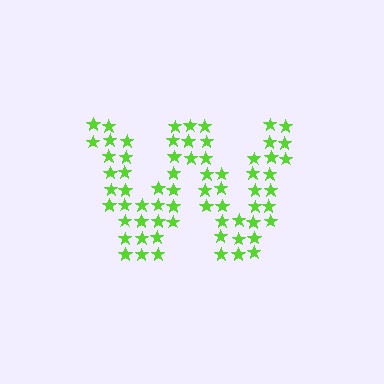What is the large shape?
The large shape is the letter W.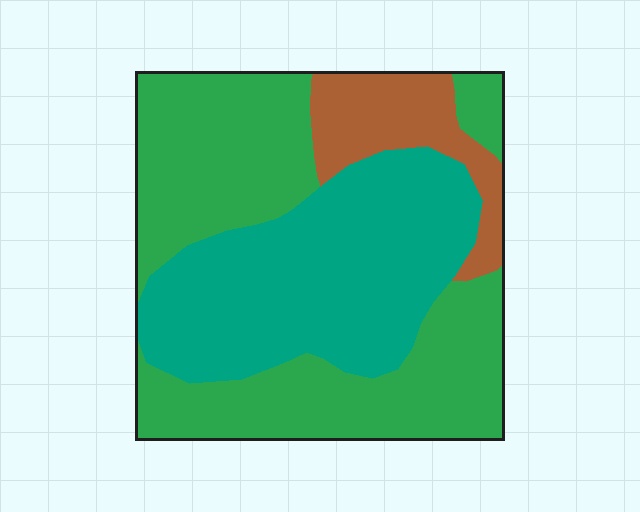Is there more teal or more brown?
Teal.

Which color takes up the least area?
Brown, at roughly 10%.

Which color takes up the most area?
Green, at roughly 50%.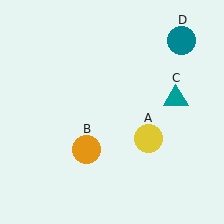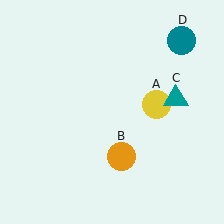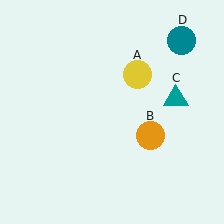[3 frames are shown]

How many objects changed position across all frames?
2 objects changed position: yellow circle (object A), orange circle (object B).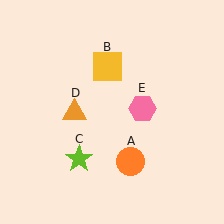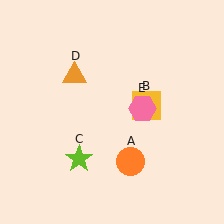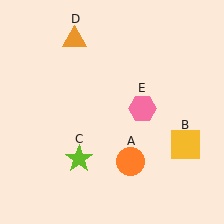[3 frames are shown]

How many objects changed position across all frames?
2 objects changed position: yellow square (object B), orange triangle (object D).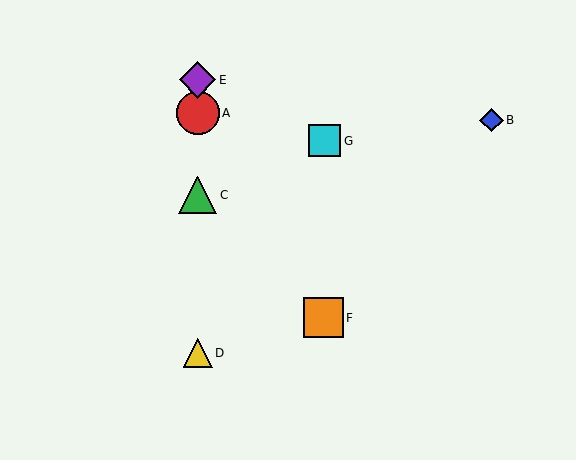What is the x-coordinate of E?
Object E is at x≈198.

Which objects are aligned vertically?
Objects A, C, D, E are aligned vertically.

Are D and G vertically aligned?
No, D is at x≈198 and G is at x≈324.